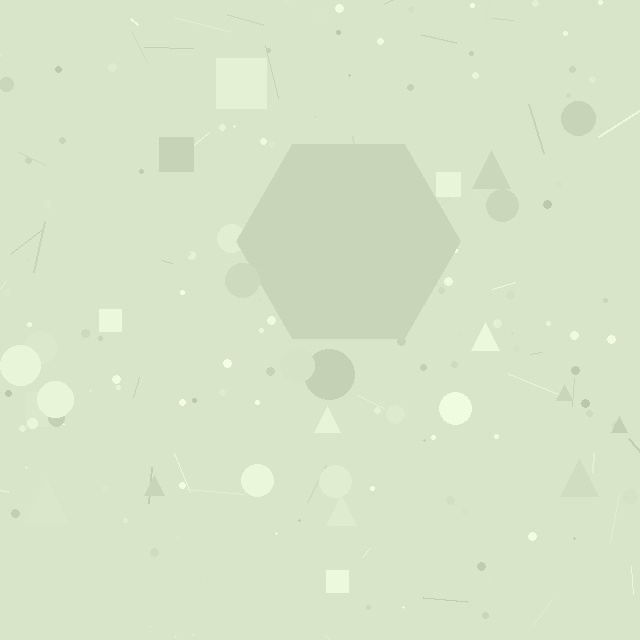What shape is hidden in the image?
A hexagon is hidden in the image.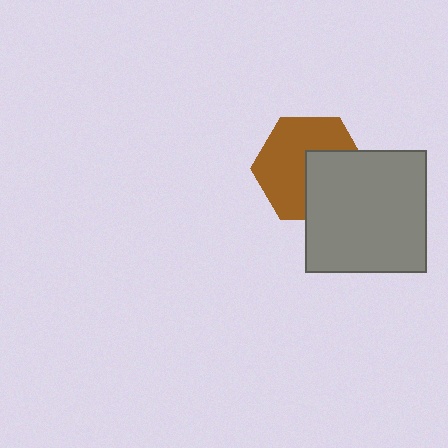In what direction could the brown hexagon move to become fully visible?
The brown hexagon could move toward the upper-left. That would shift it out from behind the gray square entirely.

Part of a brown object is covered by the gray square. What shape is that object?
It is a hexagon.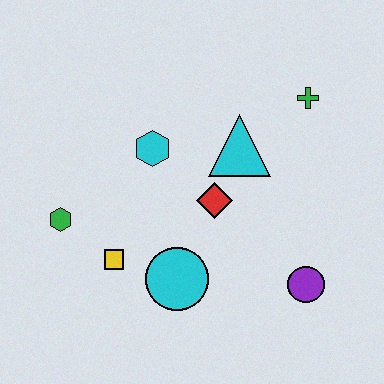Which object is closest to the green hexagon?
The yellow square is closest to the green hexagon.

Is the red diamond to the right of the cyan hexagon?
Yes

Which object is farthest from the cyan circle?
The green cross is farthest from the cyan circle.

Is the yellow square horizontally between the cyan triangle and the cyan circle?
No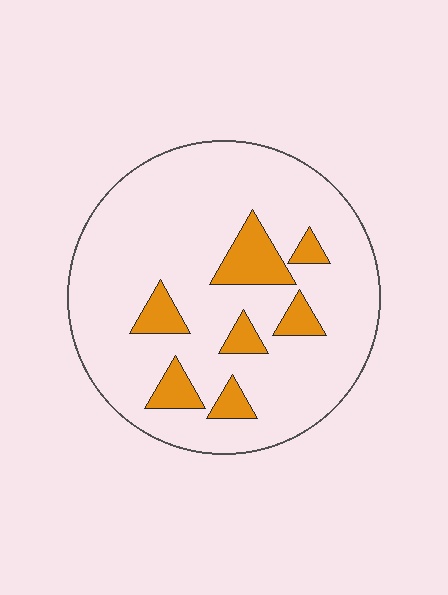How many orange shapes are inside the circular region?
7.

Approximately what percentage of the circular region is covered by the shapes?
Approximately 15%.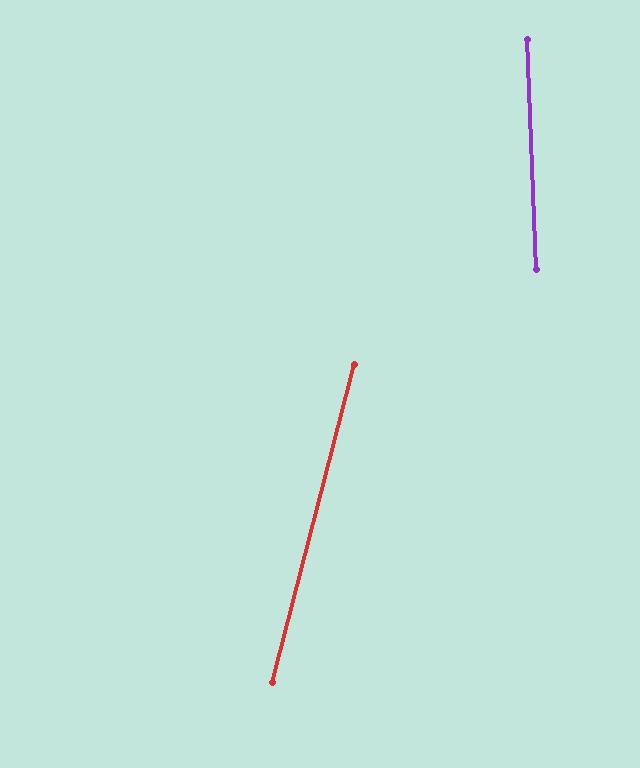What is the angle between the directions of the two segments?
Approximately 17 degrees.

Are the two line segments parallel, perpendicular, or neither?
Neither parallel nor perpendicular — they differ by about 17°.